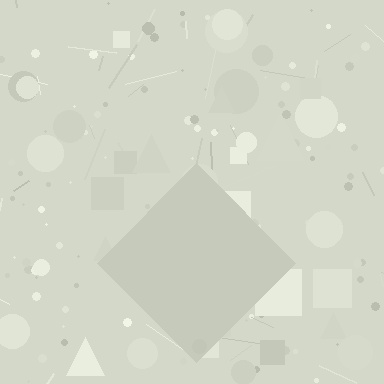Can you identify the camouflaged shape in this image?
The camouflaged shape is a diamond.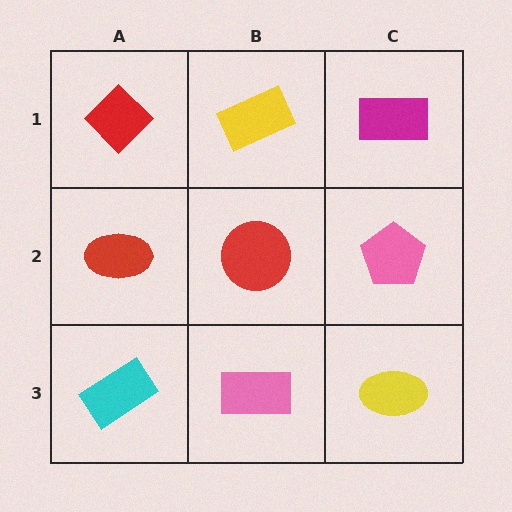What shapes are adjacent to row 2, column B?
A yellow rectangle (row 1, column B), a pink rectangle (row 3, column B), a red ellipse (row 2, column A), a pink pentagon (row 2, column C).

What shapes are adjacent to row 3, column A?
A red ellipse (row 2, column A), a pink rectangle (row 3, column B).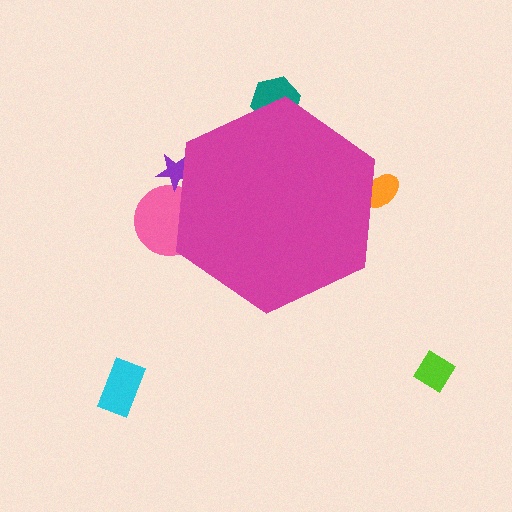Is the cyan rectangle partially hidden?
No, the cyan rectangle is fully visible.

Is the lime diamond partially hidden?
No, the lime diamond is fully visible.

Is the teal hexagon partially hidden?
Yes, the teal hexagon is partially hidden behind the magenta hexagon.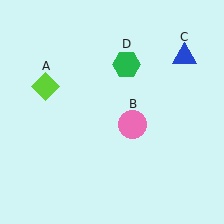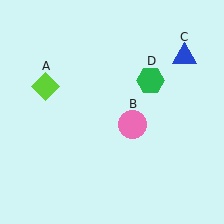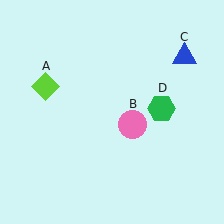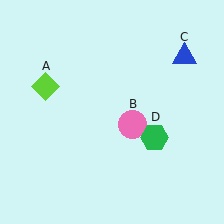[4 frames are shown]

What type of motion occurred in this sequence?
The green hexagon (object D) rotated clockwise around the center of the scene.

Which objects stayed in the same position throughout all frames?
Lime diamond (object A) and pink circle (object B) and blue triangle (object C) remained stationary.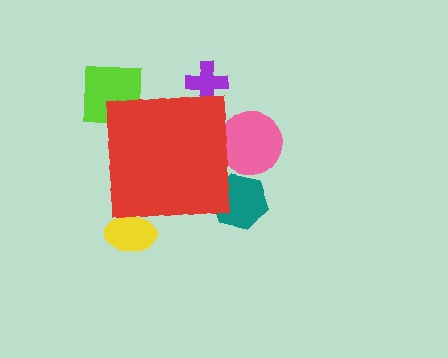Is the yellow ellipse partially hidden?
Yes, the yellow ellipse is partially hidden behind the red square.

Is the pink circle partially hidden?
Yes, the pink circle is partially hidden behind the red square.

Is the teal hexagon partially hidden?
Yes, the teal hexagon is partially hidden behind the red square.